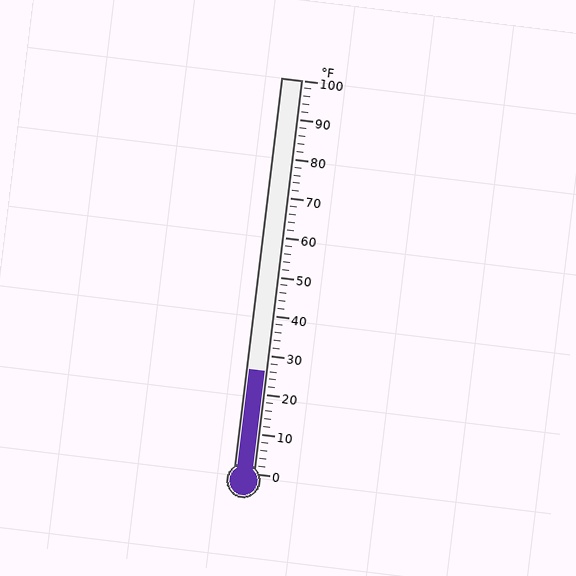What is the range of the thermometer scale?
The thermometer scale ranges from 0°F to 100°F.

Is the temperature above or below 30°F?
The temperature is below 30°F.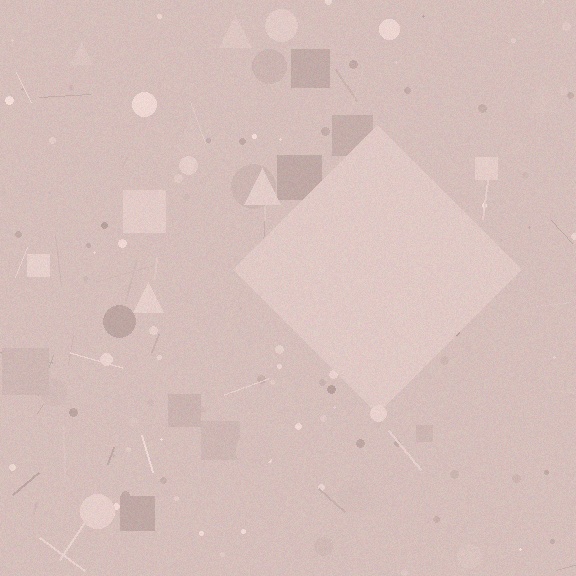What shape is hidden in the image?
A diamond is hidden in the image.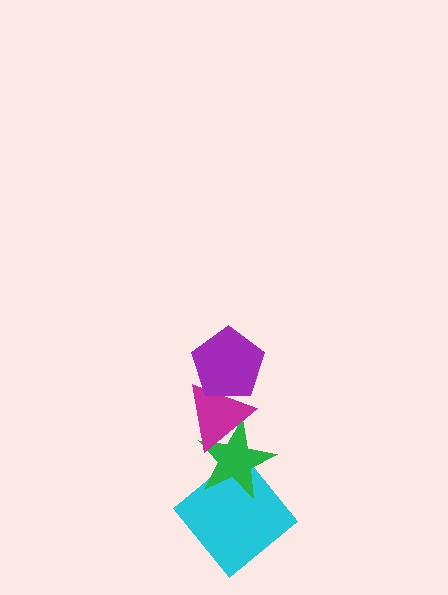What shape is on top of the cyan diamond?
The green star is on top of the cyan diamond.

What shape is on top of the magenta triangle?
The purple pentagon is on top of the magenta triangle.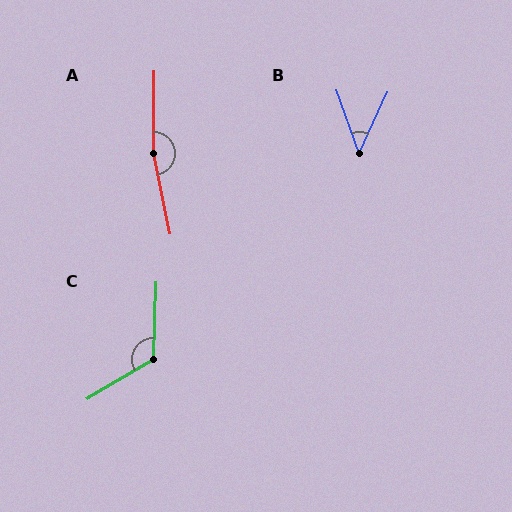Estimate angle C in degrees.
Approximately 123 degrees.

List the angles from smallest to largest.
B (44°), C (123°), A (169°).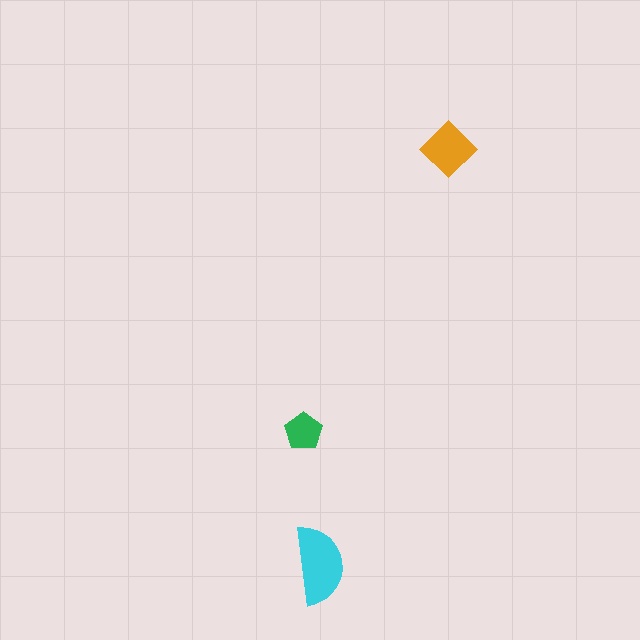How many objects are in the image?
There are 3 objects in the image.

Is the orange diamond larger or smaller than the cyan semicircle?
Smaller.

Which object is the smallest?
The green pentagon.